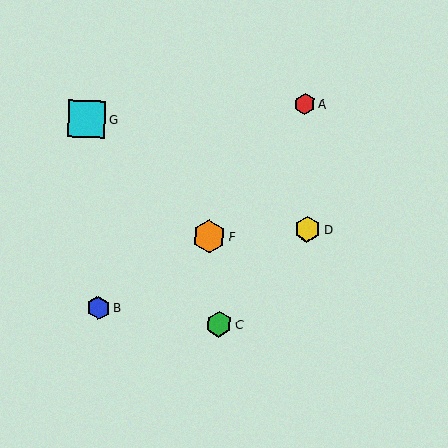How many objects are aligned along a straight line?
3 objects (D, E, G) are aligned along a straight line.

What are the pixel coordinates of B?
Object B is at (98, 308).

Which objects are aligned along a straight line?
Objects D, E, G are aligned along a straight line.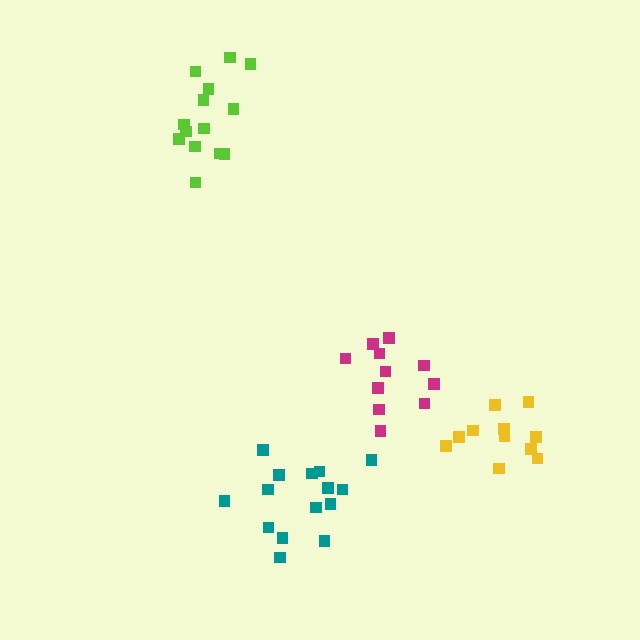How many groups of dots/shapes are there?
There are 4 groups.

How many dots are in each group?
Group 1: 15 dots, Group 2: 11 dots, Group 3: 14 dots, Group 4: 11 dots (51 total).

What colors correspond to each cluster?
The clusters are colored: teal, yellow, lime, magenta.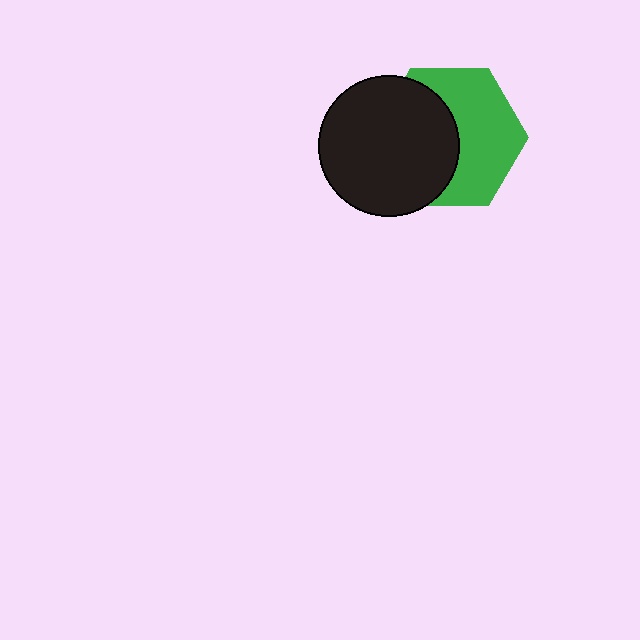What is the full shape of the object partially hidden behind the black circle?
The partially hidden object is a green hexagon.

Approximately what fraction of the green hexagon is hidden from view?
Roughly 46% of the green hexagon is hidden behind the black circle.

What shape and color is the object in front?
The object in front is a black circle.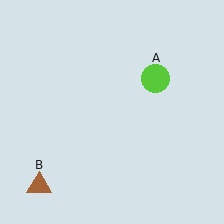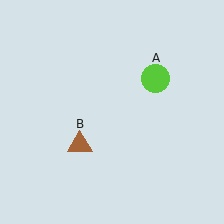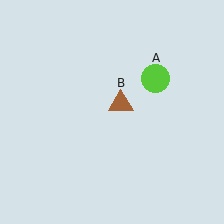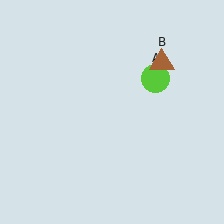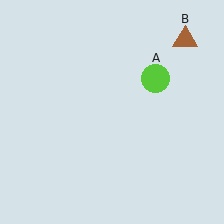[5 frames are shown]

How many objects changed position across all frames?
1 object changed position: brown triangle (object B).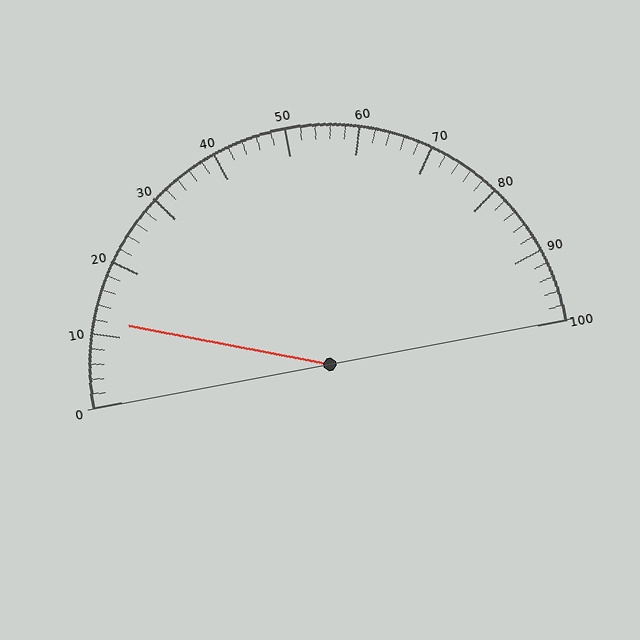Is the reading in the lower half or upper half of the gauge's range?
The reading is in the lower half of the range (0 to 100).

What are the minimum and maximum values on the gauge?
The gauge ranges from 0 to 100.